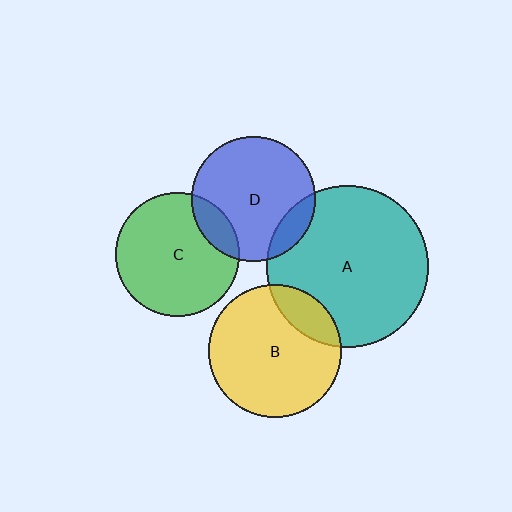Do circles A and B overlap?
Yes.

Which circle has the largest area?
Circle A (teal).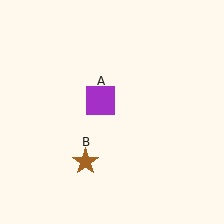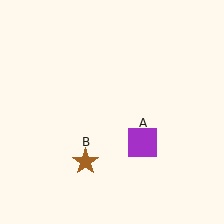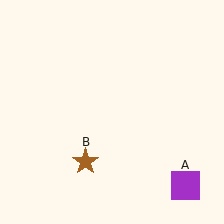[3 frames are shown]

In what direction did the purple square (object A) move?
The purple square (object A) moved down and to the right.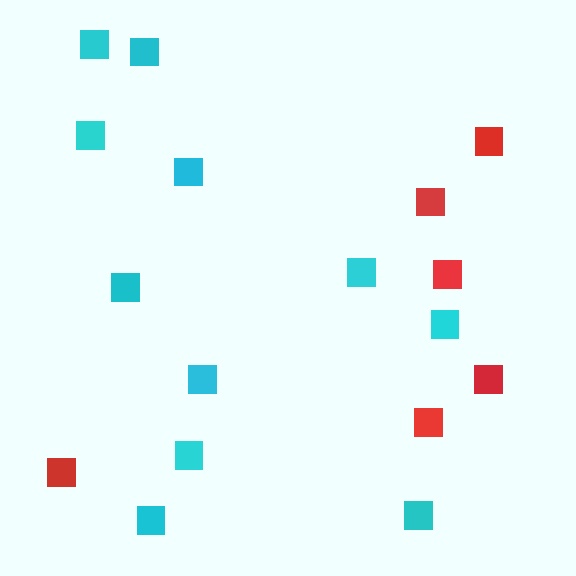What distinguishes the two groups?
There are 2 groups: one group of red squares (6) and one group of cyan squares (11).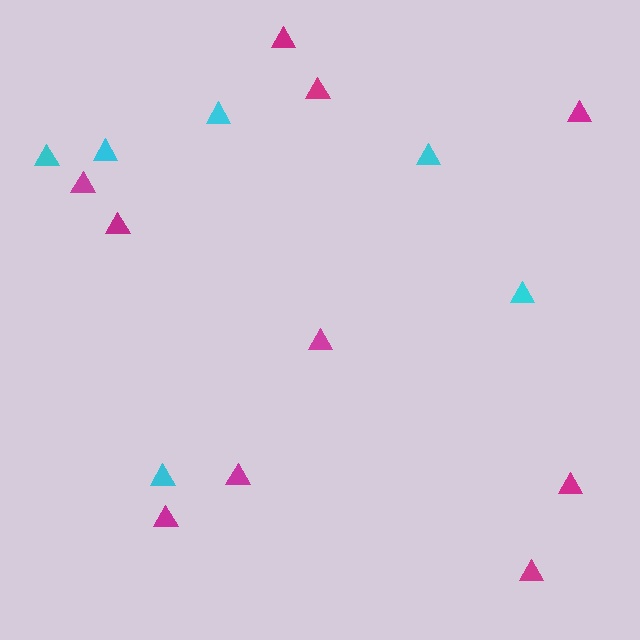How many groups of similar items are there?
There are 2 groups: one group of cyan triangles (6) and one group of magenta triangles (10).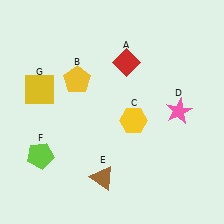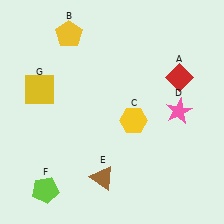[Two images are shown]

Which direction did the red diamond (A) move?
The red diamond (A) moved right.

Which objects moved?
The objects that moved are: the red diamond (A), the yellow pentagon (B), the lime pentagon (F).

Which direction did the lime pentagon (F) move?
The lime pentagon (F) moved down.